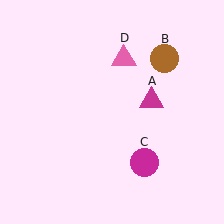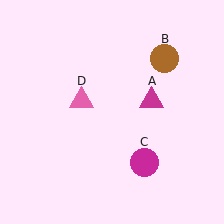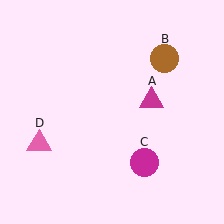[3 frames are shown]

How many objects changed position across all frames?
1 object changed position: pink triangle (object D).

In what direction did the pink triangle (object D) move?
The pink triangle (object D) moved down and to the left.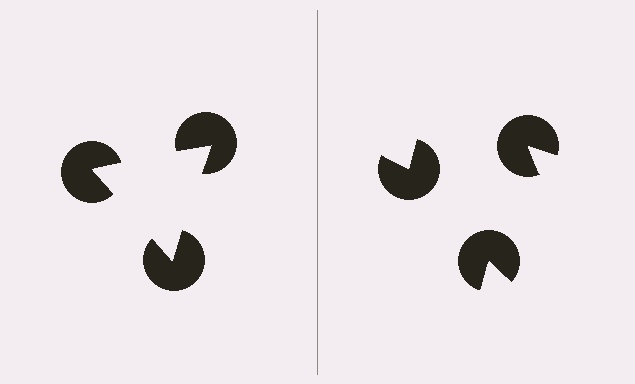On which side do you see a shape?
An illusory triangle appears on the left side. On the right side the wedge cuts are rotated, so no coherent shape forms.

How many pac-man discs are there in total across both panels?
6 — 3 on each side.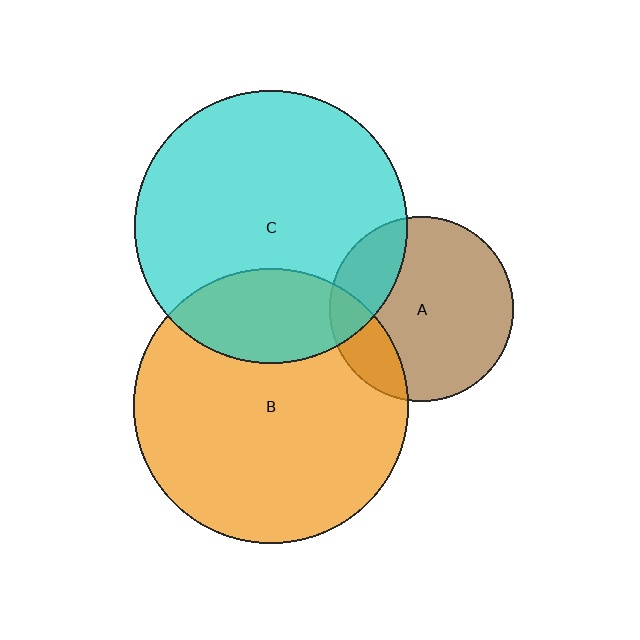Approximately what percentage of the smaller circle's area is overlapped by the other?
Approximately 20%.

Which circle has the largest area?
Circle B (orange).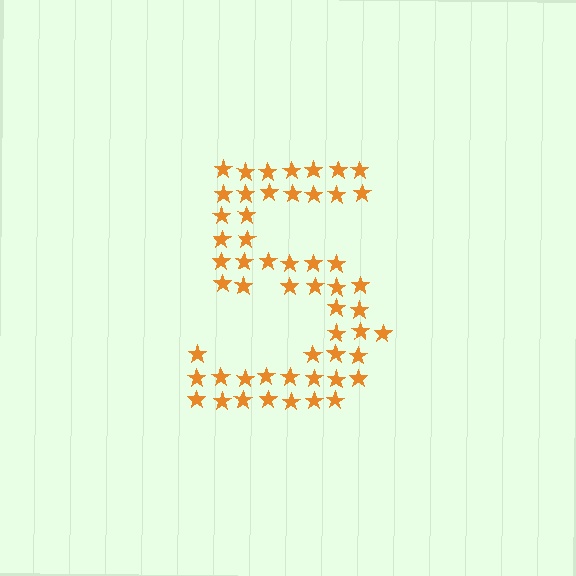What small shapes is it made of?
It is made of small stars.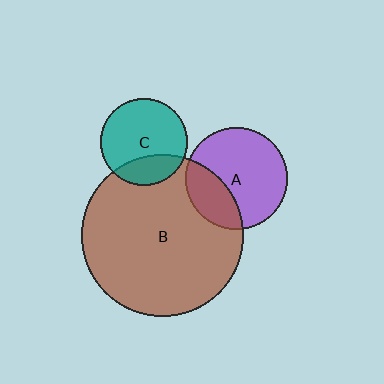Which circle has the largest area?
Circle B (brown).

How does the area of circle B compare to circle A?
Approximately 2.5 times.